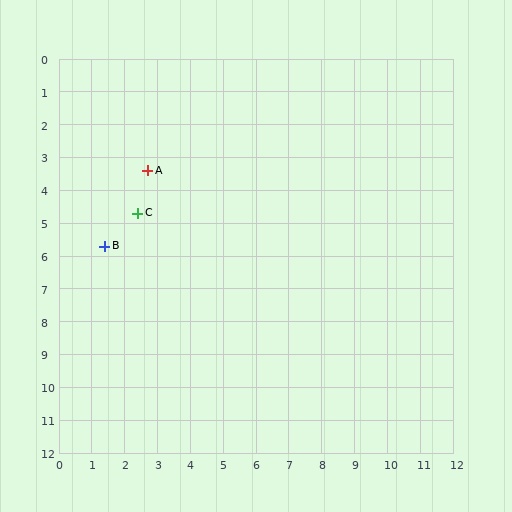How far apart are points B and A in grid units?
Points B and A are about 2.6 grid units apart.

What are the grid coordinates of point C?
Point C is at approximately (2.4, 4.7).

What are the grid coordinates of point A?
Point A is at approximately (2.7, 3.4).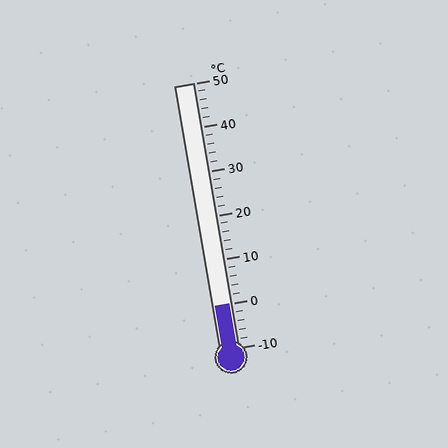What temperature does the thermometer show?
The thermometer shows approximately 0°C.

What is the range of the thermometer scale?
The thermometer scale ranges from -10°C to 50°C.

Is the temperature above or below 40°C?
The temperature is below 40°C.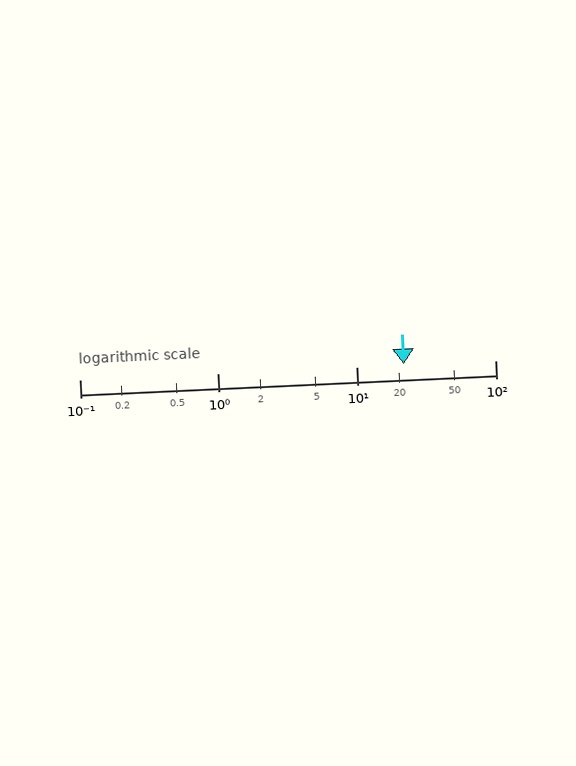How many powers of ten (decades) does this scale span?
The scale spans 3 decades, from 0.1 to 100.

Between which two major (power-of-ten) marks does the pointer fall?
The pointer is between 10 and 100.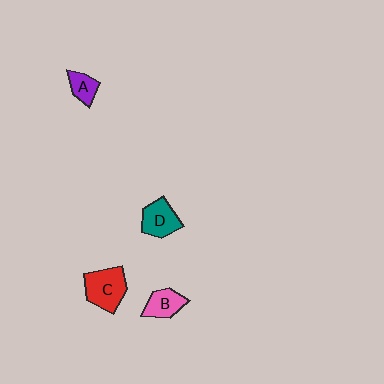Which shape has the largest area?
Shape C (red).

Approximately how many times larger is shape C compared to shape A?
Approximately 2.0 times.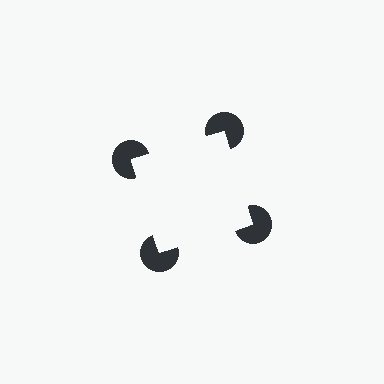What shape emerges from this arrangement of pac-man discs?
An illusory square — its edges are inferred from the aligned wedge cuts in the pac-man discs, not physically drawn.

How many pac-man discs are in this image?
There are 4 — one at each vertex of the illusory square.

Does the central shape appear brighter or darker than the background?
It typically appears slightly brighter than the background, even though no actual brightness change is drawn.